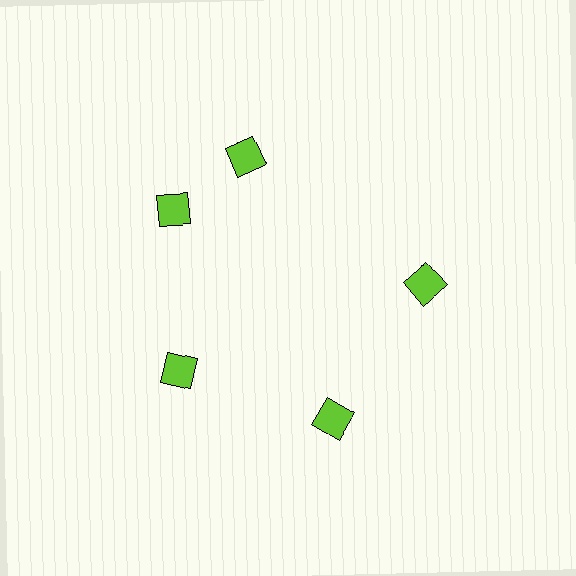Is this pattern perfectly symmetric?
No. The 5 lime diamonds are arranged in a ring, but one element near the 1 o'clock position is rotated out of alignment along the ring, breaking the 5-fold rotational symmetry.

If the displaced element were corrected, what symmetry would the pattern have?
It would have 5-fold rotational symmetry — the pattern would map onto itself every 72 degrees.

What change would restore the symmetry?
The symmetry would be restored by rotating it back into even spacing with its neighbors so that all 5 diamonds sit at equal angles and equal distance from the center.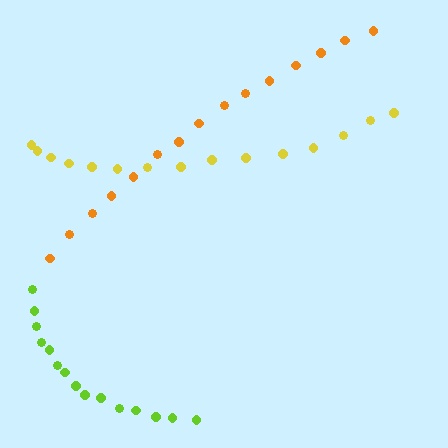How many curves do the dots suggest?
There are 3 distinct paths.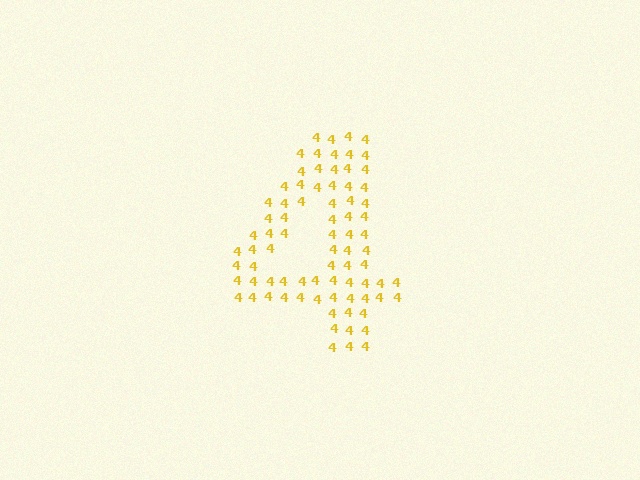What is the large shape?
The large shape is the digit 4.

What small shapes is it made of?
It is made of small digit 4's.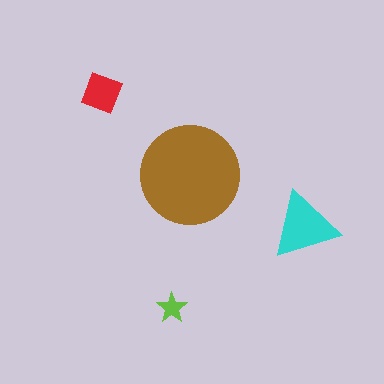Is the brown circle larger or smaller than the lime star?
Larger.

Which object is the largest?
The brown circle.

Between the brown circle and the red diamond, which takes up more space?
The brown circle.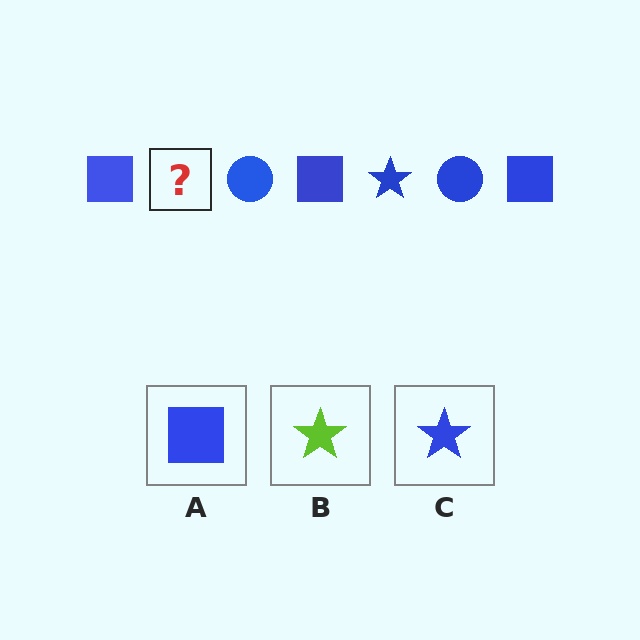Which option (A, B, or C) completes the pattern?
C.